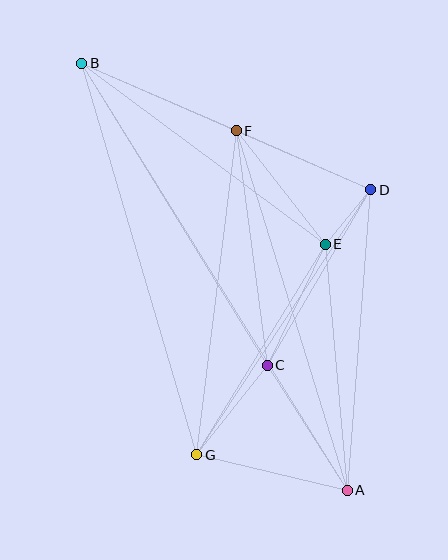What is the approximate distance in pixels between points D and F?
The distance between D and F is approximately 147 pixels.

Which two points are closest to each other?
Points D and E are closest to each other.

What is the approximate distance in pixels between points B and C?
The distance between B and C is approximately 354 pixels.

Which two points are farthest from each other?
Points A and B are farthest from each other.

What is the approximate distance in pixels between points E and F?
The distance between E and F is approximately 144 pixels.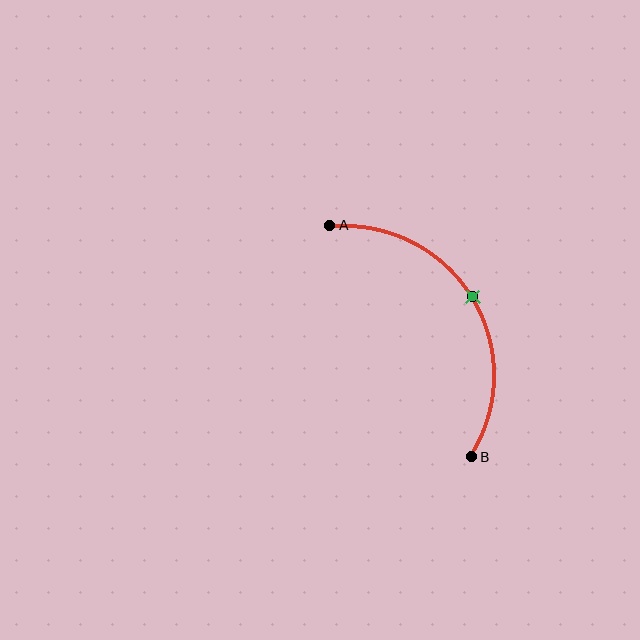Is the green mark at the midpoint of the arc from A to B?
Yes. The green mark lies on the arc at equal arc-length from both A and B — it is the arc midpoint.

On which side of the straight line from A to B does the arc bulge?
The arc bulges to the right of the straight line connecting A and B.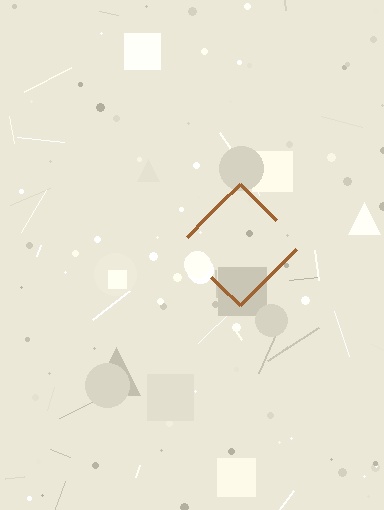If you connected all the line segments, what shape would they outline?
They would outline a diamond.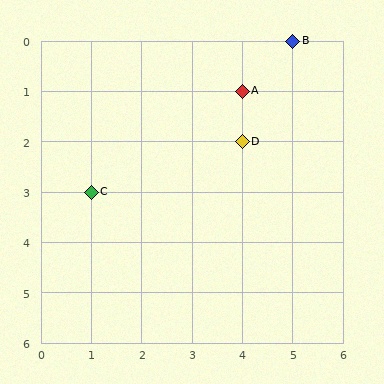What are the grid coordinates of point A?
Point A is at grid coordinates (4, 1).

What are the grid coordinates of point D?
Point D is at grid coordinates (4, 2).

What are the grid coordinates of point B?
Point B is at grid coordinates (5, 0).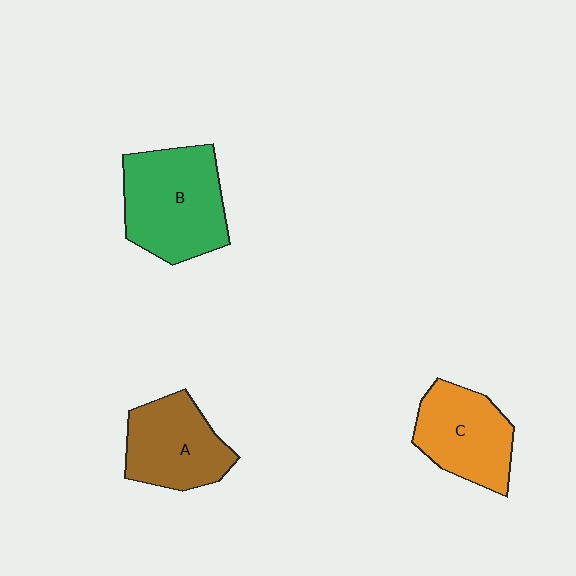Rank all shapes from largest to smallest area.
From largest to smallest: B (green), C (orange), A (brown).